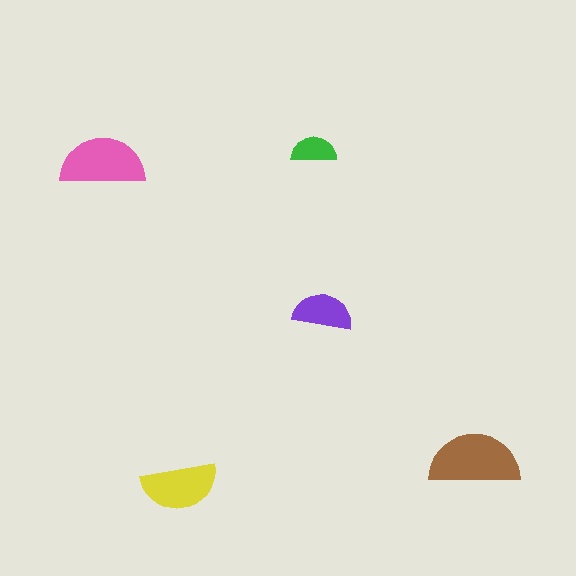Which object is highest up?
The green semicircle is topmost.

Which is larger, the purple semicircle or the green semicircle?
The purple one.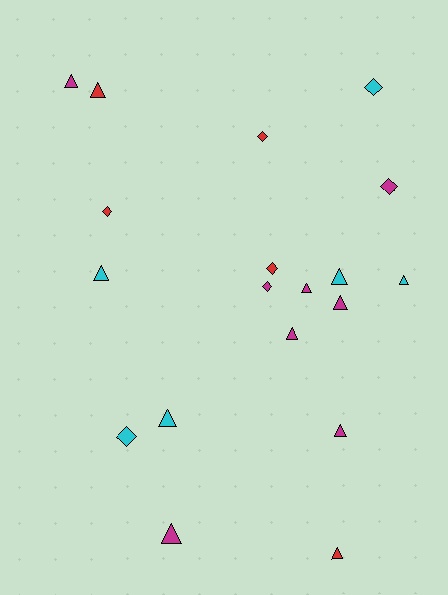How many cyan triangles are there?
There are 4 cyan triangles.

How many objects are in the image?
There are 19 objects.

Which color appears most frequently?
Magenta, with 8 objects.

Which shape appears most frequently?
Triangle, with 12 objects.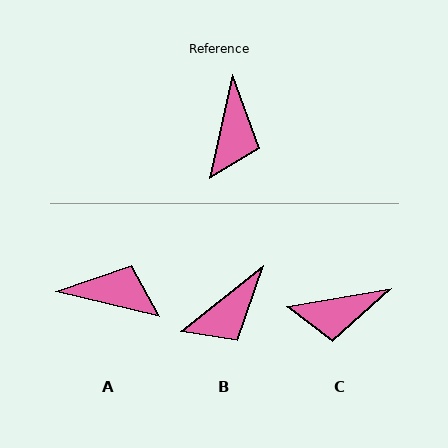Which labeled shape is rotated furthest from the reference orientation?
A, about 88 degrees away.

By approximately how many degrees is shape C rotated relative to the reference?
Approximately 68 degrees clockwise.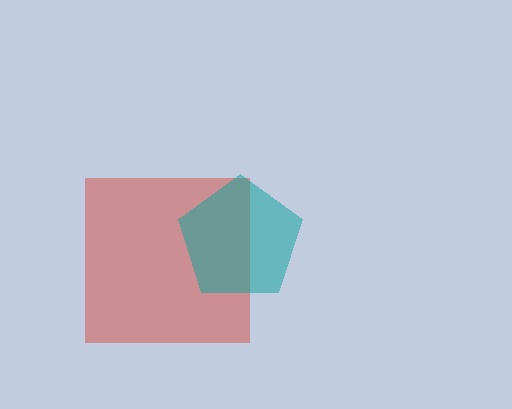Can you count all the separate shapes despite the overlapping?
Yes, there are 2 separate shapes.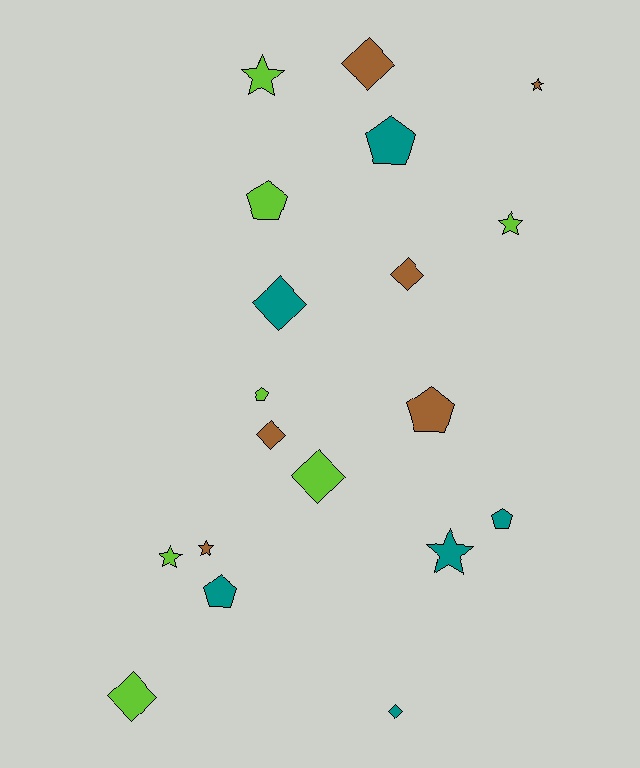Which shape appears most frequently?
Diamond, with 7 objects.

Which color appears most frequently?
Lime, with 7 objects.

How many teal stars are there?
There is 1 teal star.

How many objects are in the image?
There are 19 objects.